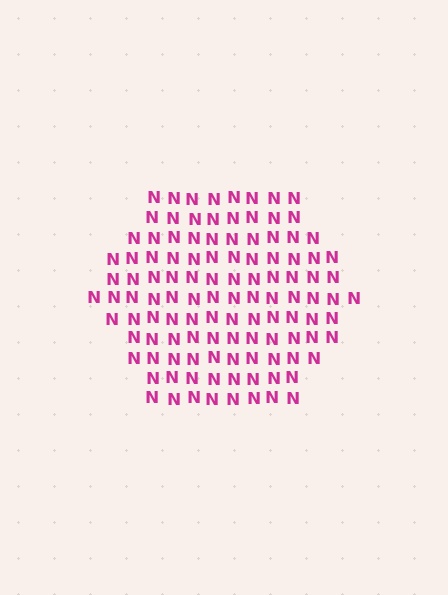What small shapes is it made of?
It is made of small letter N's.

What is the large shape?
The large shape is a hexagon.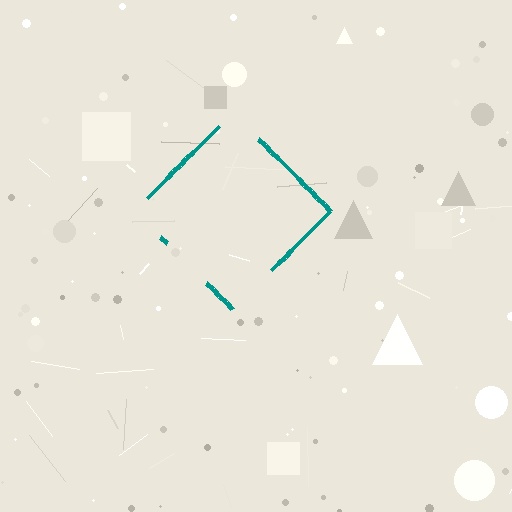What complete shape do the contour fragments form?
The contour fragments form a diamond.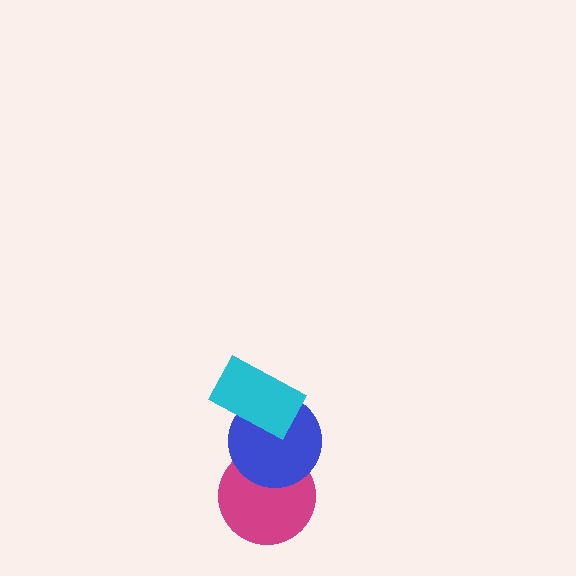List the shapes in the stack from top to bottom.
From top to bottom: the cyan rectangle, the blue circle, the magenta circle.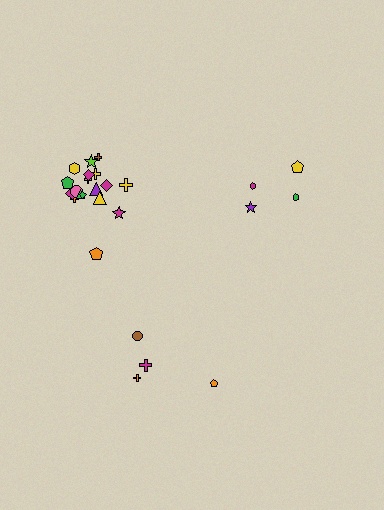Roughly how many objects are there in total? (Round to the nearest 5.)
Roughly 25 objects in total.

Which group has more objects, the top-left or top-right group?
The top-left group.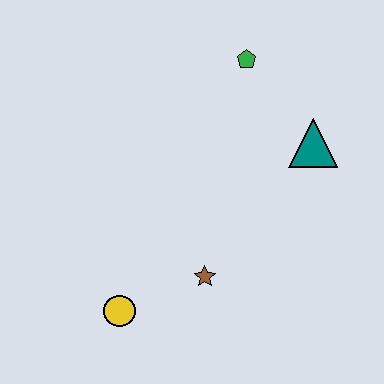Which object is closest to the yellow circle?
The brown star is closest to the yellow circle.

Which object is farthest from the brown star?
The green pentagon is farthest from the brown star.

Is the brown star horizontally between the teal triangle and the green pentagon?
No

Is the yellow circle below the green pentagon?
Yes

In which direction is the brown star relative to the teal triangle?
The brown star is below the teal triangle.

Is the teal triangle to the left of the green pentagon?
No